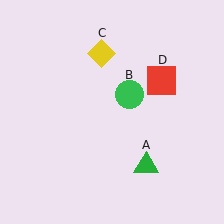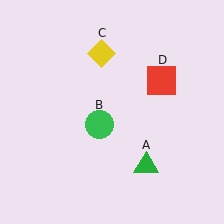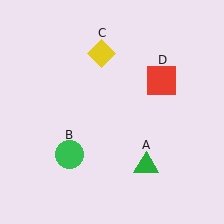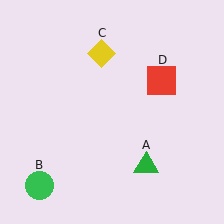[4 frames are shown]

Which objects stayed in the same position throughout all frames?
Green triangle (object A) and yellow diamond (object C) and red square (object D) remained stationary.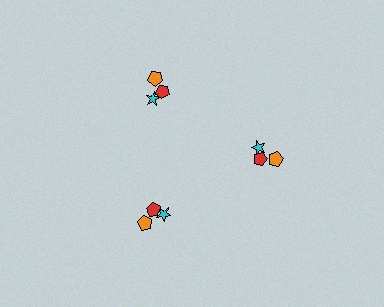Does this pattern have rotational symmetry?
Yes, this pattern has 3-fold rotational symmetry. It looks the same after rotating 120 degrees around the center.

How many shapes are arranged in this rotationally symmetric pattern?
There are 9 shapes, arranged in 3 groups of 3.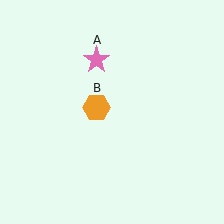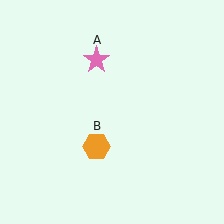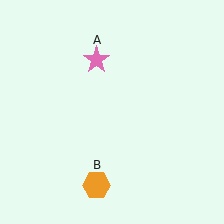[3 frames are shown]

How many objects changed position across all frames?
1 object changed position: orange hexagon (object B).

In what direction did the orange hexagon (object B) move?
The orange hexagon (object B) moved down.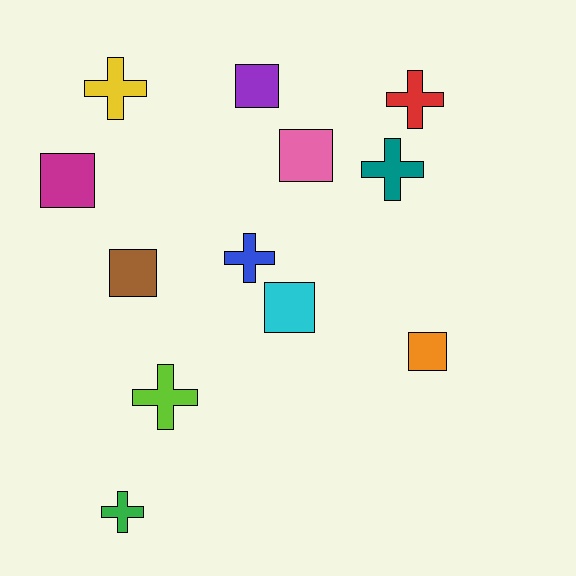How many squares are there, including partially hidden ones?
There are 6 squares.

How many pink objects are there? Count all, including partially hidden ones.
There is 1 pink object.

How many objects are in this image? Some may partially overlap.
There are 12 objects.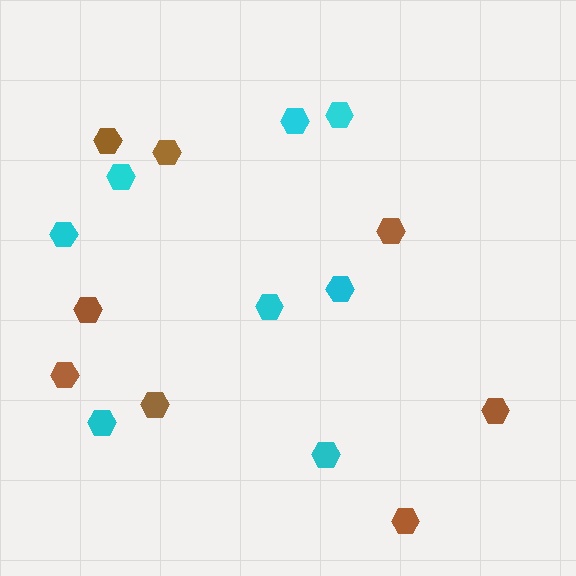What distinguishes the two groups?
There are 2 groups: one group of brown hexagons (8) and one group of cyan hexagons (8).